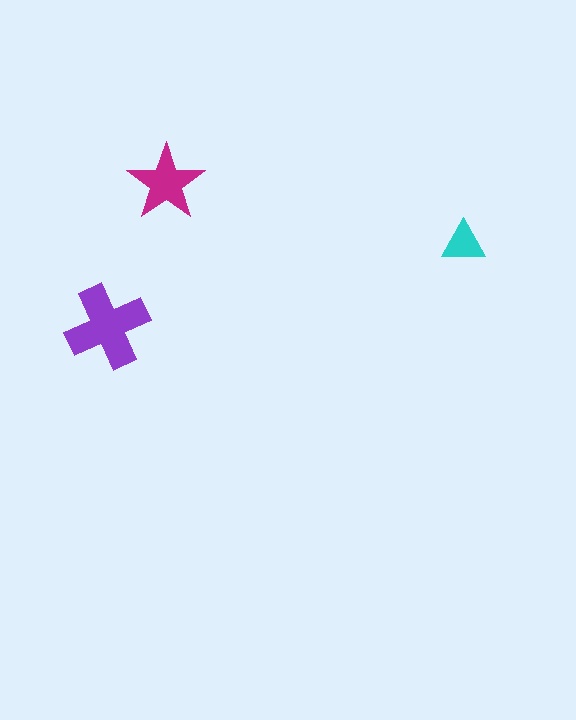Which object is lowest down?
The purple cross is bottommost.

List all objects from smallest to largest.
The cyan triangle, the magenta star, the purple cross.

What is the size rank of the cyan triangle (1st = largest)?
3rd.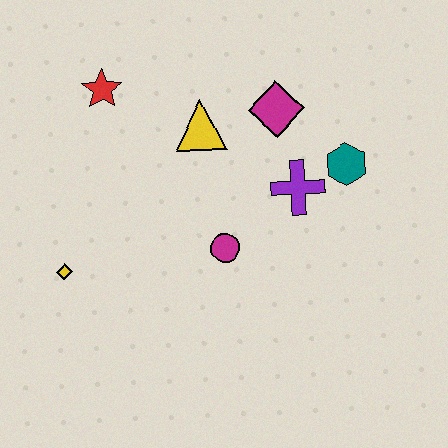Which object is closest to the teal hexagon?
The purple cross is closest to the teal hexagon.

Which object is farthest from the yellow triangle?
The yellow diamond is farthest from the yellow triangle.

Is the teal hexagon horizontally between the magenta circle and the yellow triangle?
No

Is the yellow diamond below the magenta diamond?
Yes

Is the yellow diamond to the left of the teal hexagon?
Yes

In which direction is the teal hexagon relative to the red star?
The teal hexagon is to the right of the red star.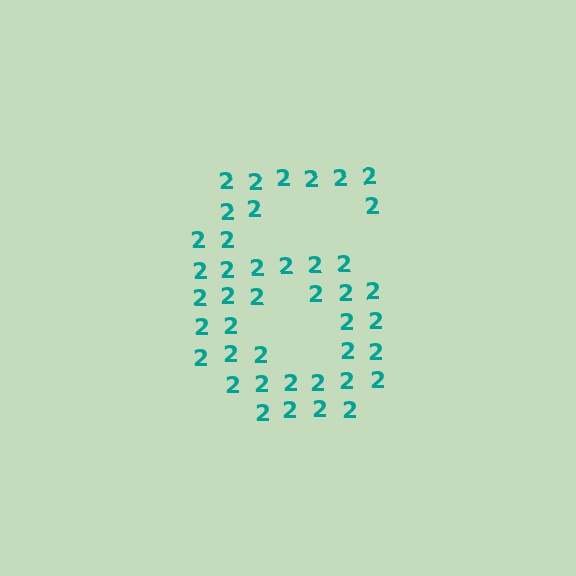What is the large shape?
The large shape is the digit 6.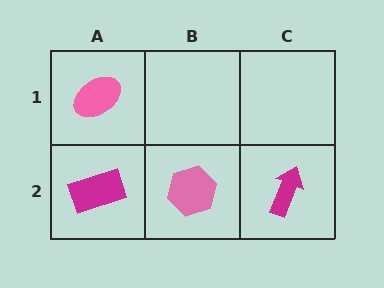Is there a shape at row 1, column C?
No, that cell is empty.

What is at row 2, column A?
A magenta rectangle.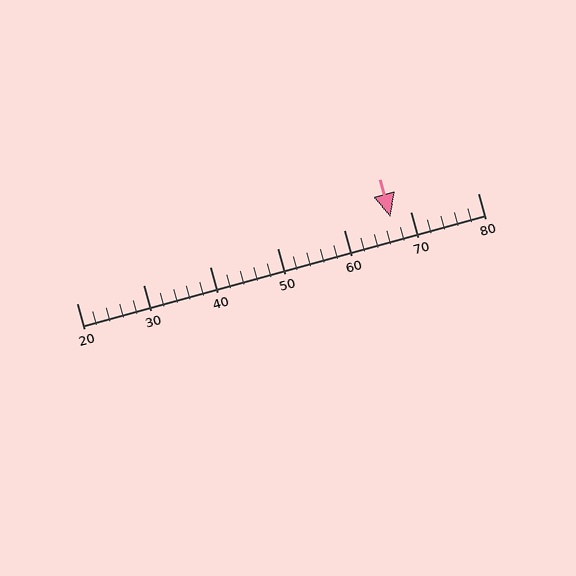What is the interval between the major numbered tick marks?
The major tick marks are spaced 10 units apart.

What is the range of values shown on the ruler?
The ruler shows values from 20 to 80.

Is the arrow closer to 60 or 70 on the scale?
The arrow is closer to 70.